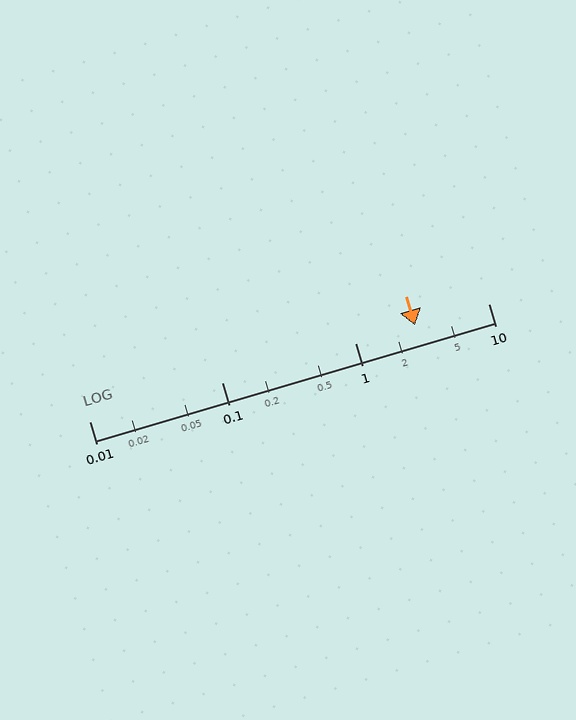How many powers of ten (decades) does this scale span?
The scale spans 3 decades, from 0.01 to 10.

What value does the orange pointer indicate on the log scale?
The pointer indicates approximately 2.8.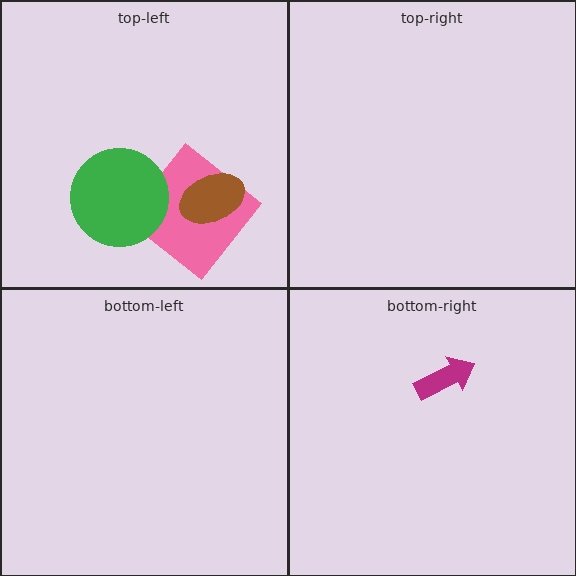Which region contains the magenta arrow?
The bottom-right region.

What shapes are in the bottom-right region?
The magenta arrow.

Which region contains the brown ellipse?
The top-left region.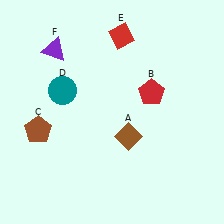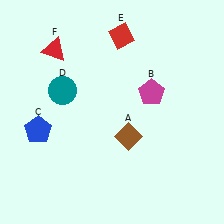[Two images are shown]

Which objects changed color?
B changed from red to magenta. C changed from brown to blue. F changed from purple to red.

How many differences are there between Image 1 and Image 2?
There are 3 differences between the two images.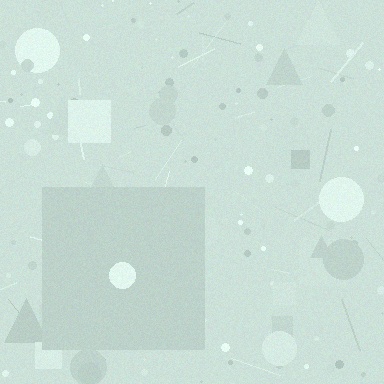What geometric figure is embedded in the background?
A square is embedded in the background.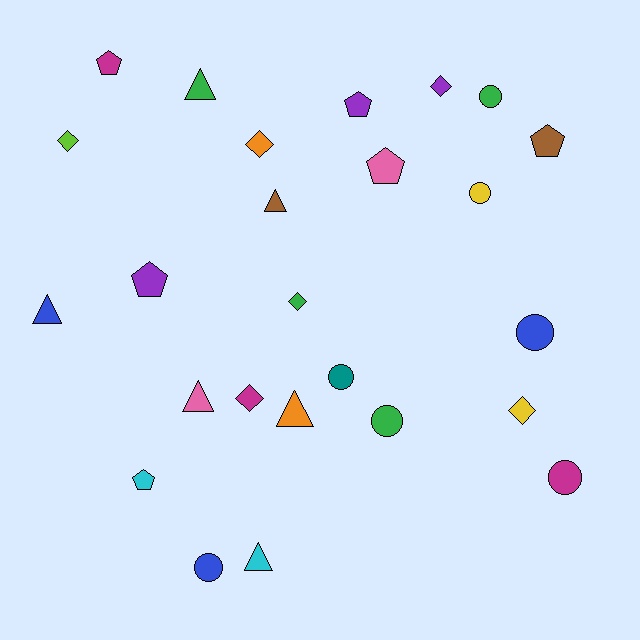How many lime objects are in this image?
There is 1 lime object.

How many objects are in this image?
There are 25 objects.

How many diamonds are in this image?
There are 6 diamonds.